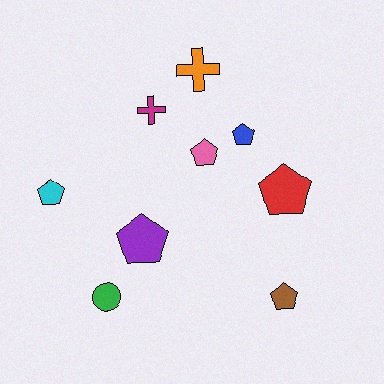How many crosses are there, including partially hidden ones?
There are 2 crosses.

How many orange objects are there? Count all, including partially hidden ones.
There is 1 orange object.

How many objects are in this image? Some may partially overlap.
There are 9 objects.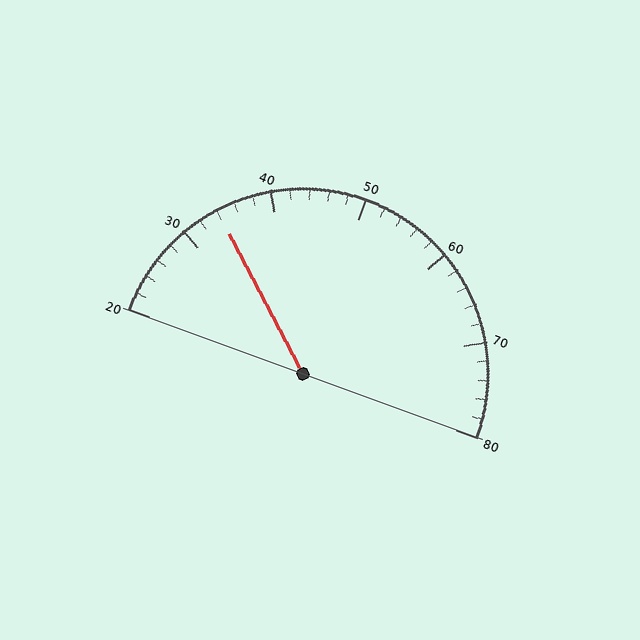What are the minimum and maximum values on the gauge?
The gauge ranges from 20 to 80.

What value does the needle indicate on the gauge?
The needle indicates approximately 34.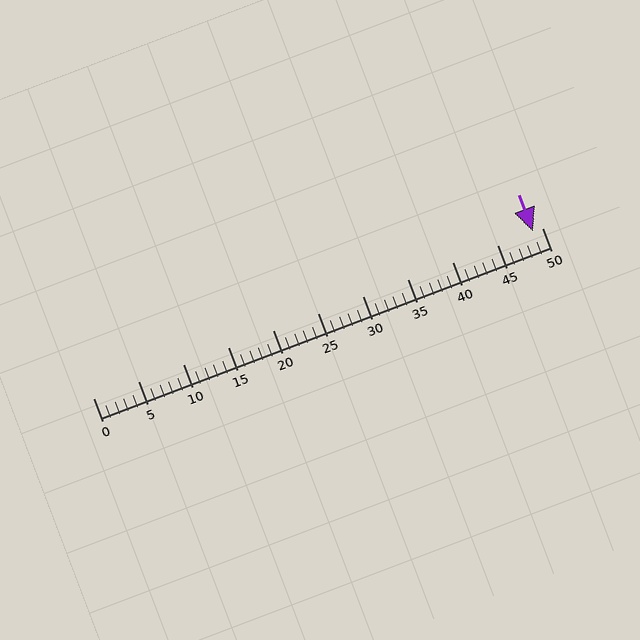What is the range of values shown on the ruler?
The ruler shows values from 0 to 50.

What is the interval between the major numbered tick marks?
The major tick marks are spaced 5 units apart.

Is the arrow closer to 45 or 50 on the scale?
The arrow is closer to 50.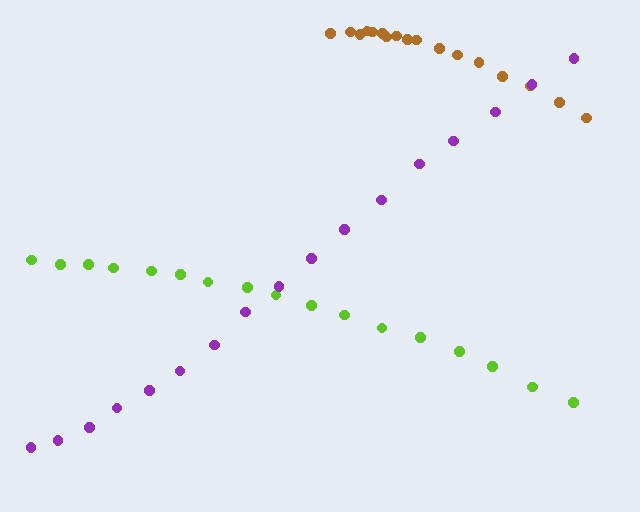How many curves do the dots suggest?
There are 3 distinct paths.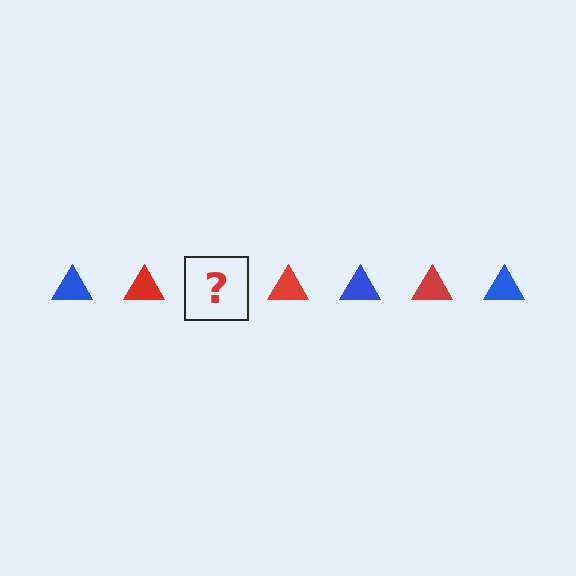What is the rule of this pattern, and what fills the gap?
The rule is that the pattern cycles through blue, red triangles. The gap should be filled with a blue triangle.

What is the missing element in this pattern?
The missing element is a blue triangle.